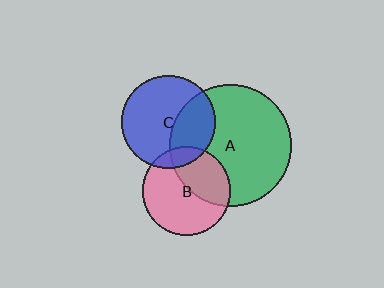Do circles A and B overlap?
Yes.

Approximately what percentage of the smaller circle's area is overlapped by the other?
Approximately 40%.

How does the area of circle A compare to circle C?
Approximately 1.7 times.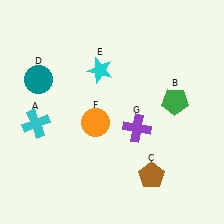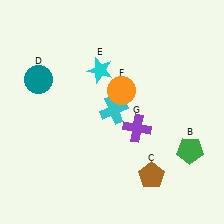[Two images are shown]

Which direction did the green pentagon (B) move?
The green pentagon (B) moved down.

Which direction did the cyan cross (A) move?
The cyan cross (A) moved right.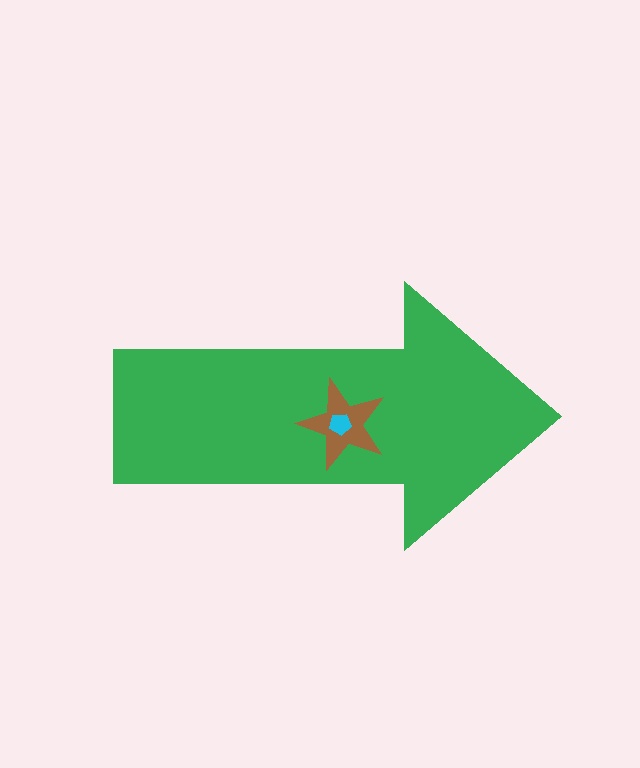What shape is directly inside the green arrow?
The brown star.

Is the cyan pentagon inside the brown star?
Yes.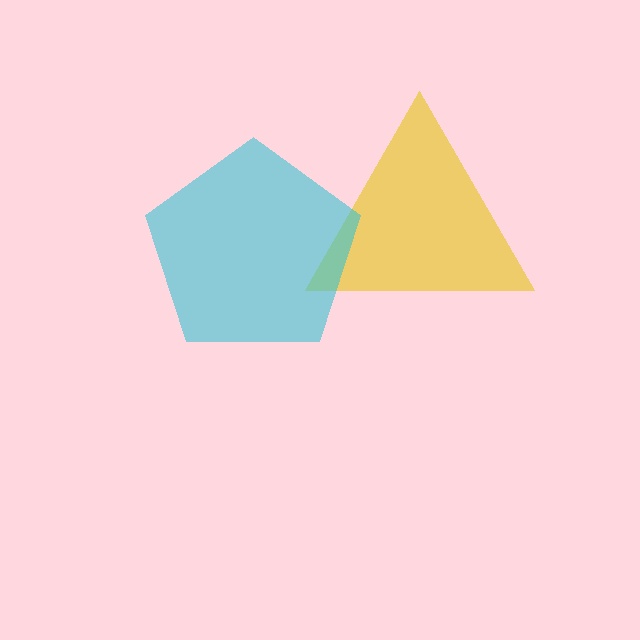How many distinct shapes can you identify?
There are 2 distinct shapes: a yellow triangle, a cyan pentagon.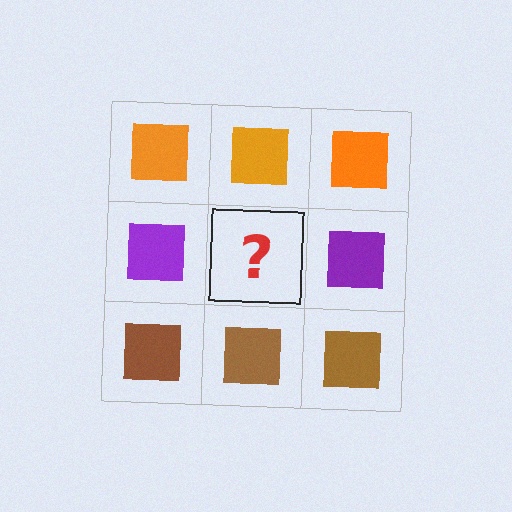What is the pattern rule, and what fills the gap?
The rule is that each row has a consistent color. The gap should be filled with a purple square.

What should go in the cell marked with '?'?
The missing cell should contain a purple square.